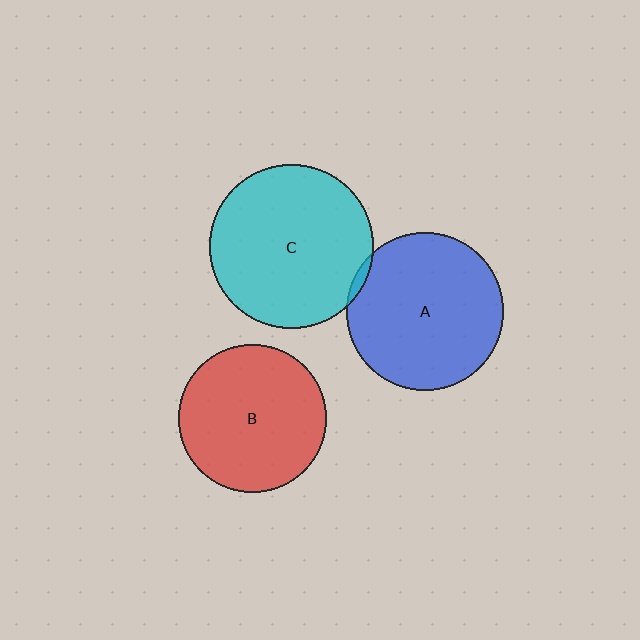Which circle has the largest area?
Circle C (cyan).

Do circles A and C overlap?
Yes.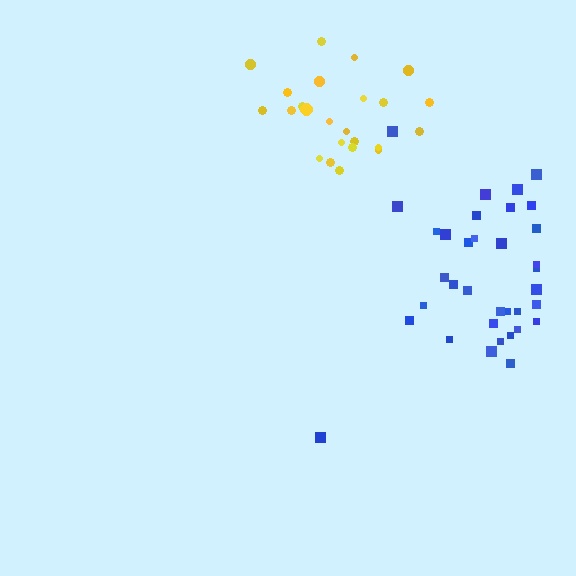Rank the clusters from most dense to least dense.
yellow, blue.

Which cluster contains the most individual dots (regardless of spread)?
Blue (35).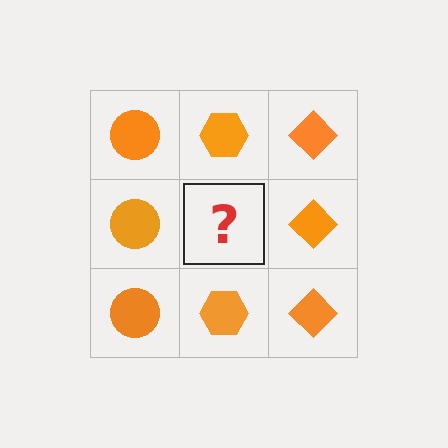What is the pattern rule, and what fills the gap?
The rule is that each column has a consistent shape. The gap should be filled with an orange hexagon.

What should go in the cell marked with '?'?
The missing cell should contain an orange hexagon.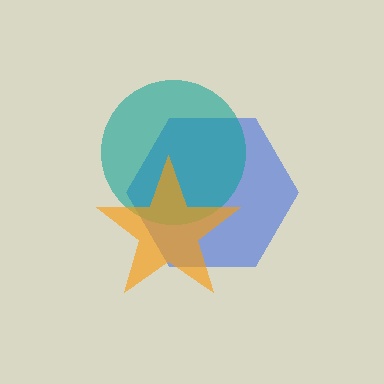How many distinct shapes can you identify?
There are 3 distinct shapes: a blue hexagon, a teal circle, an orange star.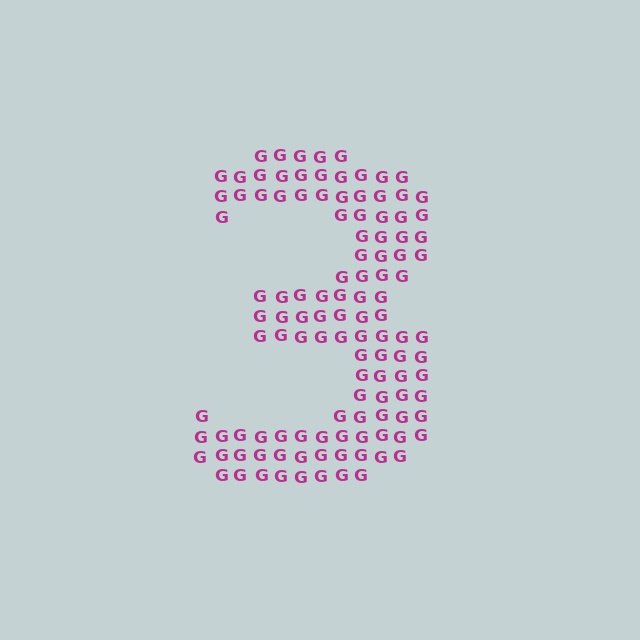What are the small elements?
The small elements are letter G's.